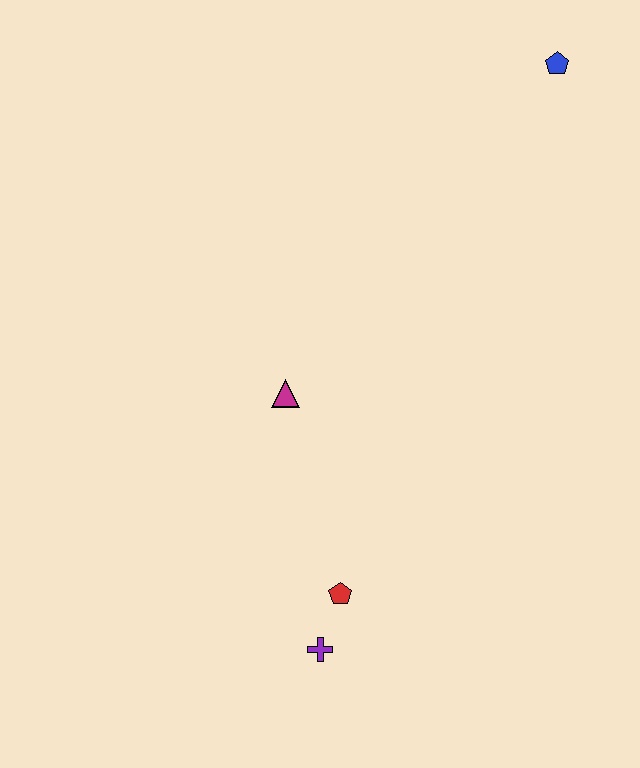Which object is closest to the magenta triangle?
The red pentagon is closest to the magenta triangle.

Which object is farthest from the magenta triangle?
The blue pentagon is farthest from the magenta triangle.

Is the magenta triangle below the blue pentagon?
Yes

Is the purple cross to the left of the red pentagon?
Yes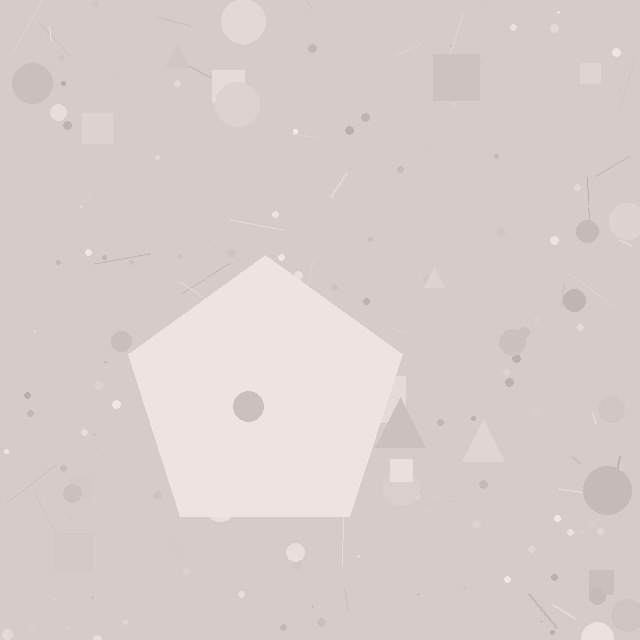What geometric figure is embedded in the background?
A pentagon is embedded in the background.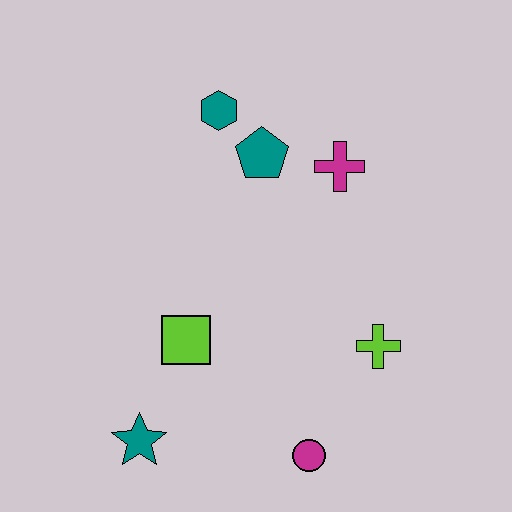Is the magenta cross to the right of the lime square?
Yes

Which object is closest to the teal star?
The lime square is closest to the teal star.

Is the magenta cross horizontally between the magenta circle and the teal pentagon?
No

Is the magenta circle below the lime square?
Yes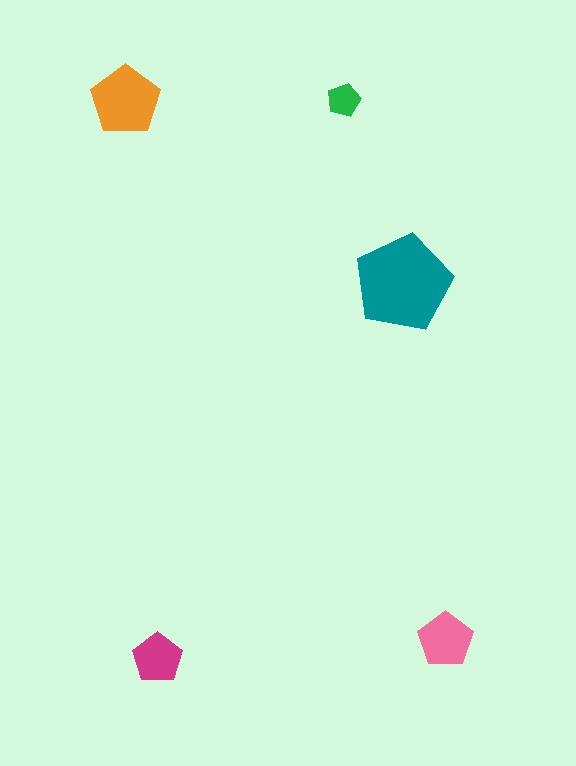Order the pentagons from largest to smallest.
the teal one, the orange one, the pink one, the magenta one, the green one.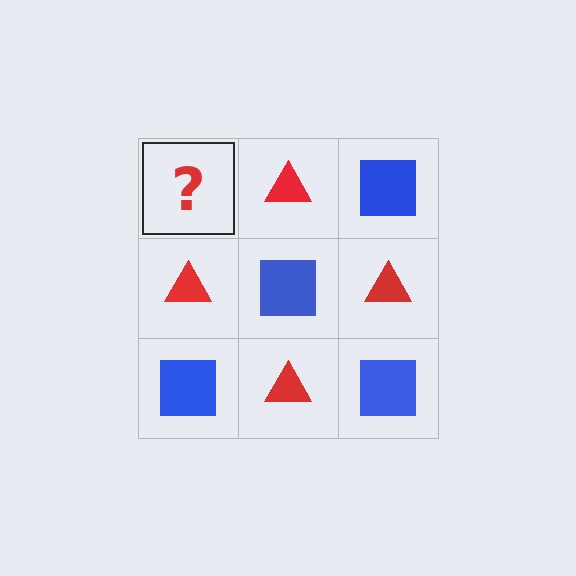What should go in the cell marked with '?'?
The missing cell should contain a blue square.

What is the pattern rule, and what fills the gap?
The rule is that it alternates blue square and red triangle in a checkerboard pattern. The gap should be filled with a blue square.